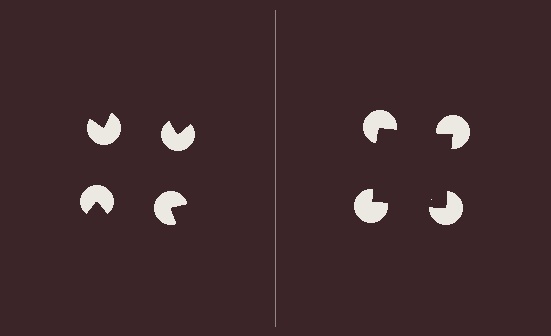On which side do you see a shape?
An illusory square appears on the right side. On the left side the wedge cuts are rotated, so no coherent shape forms.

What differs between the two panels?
The pac-man discs are positioned identically on both sides; only the wedge orientations differ. On the right they align to a square; on the left they are misaligned.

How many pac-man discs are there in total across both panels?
8 — 4 on each side.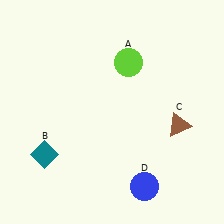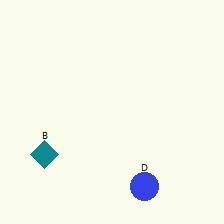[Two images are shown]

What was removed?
The brown triangle (C), the lime circle (A) were removed in Image 2.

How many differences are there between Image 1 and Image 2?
There are 2 differences between the two images.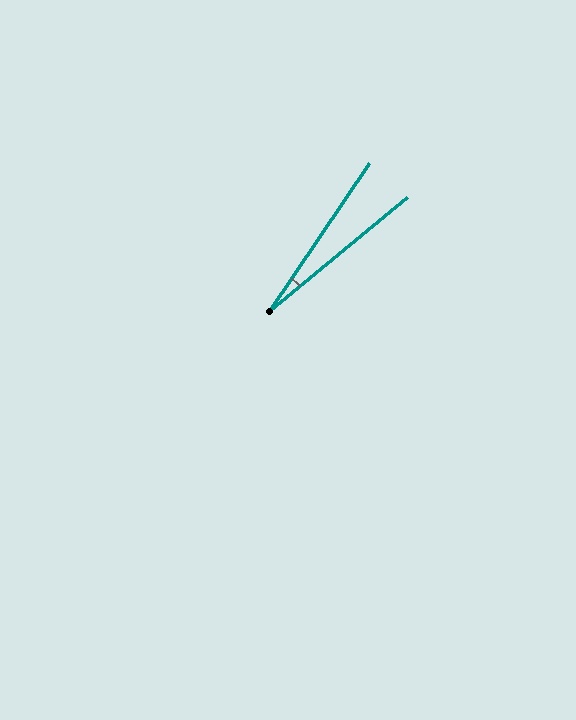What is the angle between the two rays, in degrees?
Approximately 16 degrees.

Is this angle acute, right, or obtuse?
It is acute.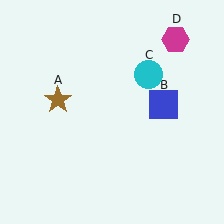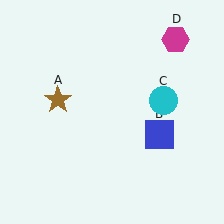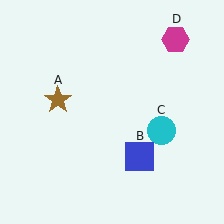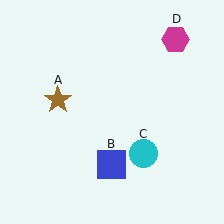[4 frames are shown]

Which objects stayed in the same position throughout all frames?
Brown star (object A) and magenta hexagon (object D) remained stationary.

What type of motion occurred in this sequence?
The blue square (object B), cyan circle (object C) rotated clockwise around the center of the scene.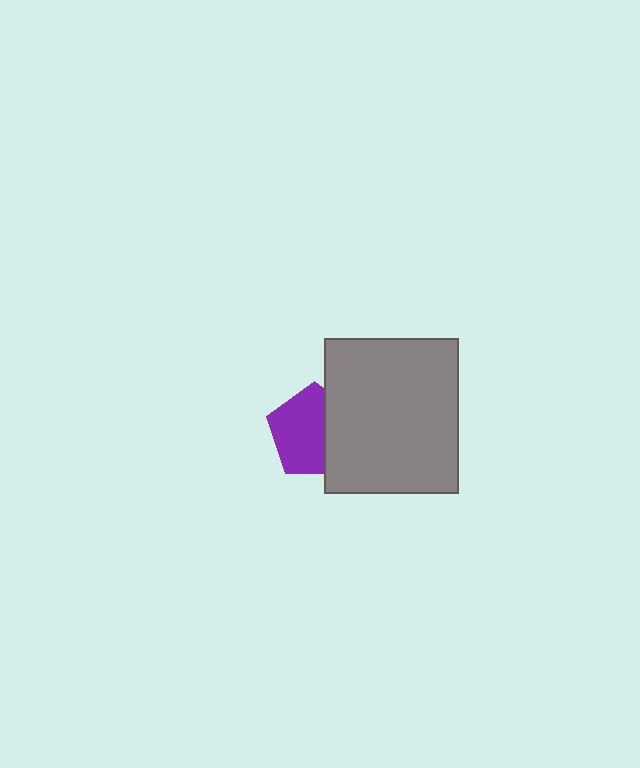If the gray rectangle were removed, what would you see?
You would see the complete purple pentagon.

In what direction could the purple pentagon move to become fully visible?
The purple pentagon could move left. That would shift it out from behind the gray rectangle entirely.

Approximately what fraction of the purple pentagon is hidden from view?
Roughly 37% of the purple pentagon is hidden behind the gray rectangle.